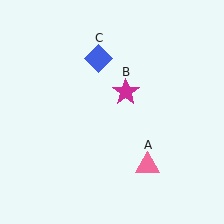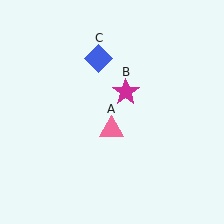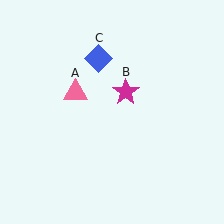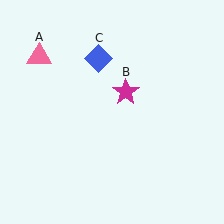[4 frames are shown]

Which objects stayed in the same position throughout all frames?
Magenta star (object B) and blue diamond (object C) remained stationary.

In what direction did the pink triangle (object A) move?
The pink triangle (object A) moved up and to the left.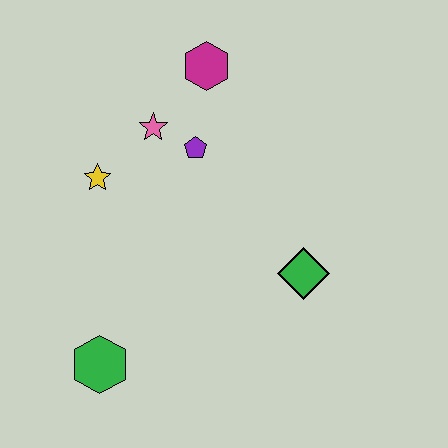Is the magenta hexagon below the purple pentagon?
No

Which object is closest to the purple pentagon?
The pink star is closest to the purple pentagon.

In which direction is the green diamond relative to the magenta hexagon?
The green diamond is below the magenta hexagon.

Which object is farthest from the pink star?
The green hexagon is farthest from the pink star.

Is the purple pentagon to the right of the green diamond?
No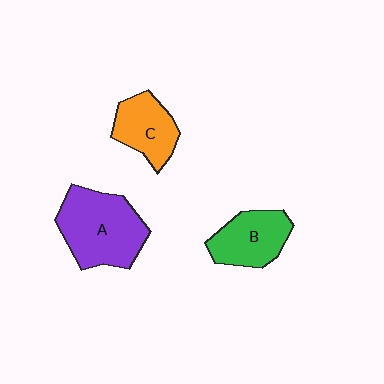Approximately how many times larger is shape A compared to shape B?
Approximately 1.5 times.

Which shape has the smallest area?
Shape C (orange).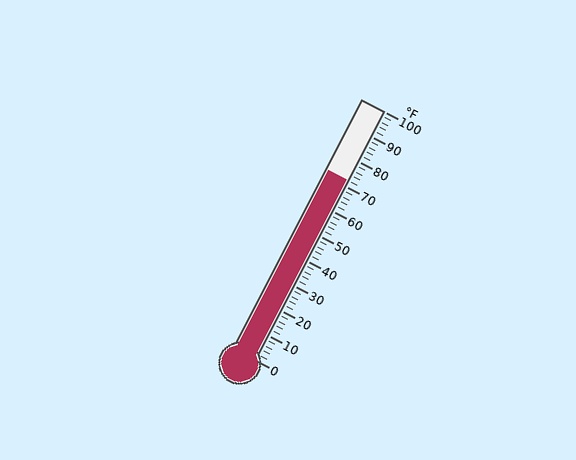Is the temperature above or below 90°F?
The temperature is below 90°F.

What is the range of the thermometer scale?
The thermometer scale ranges from 0°F to 100°F.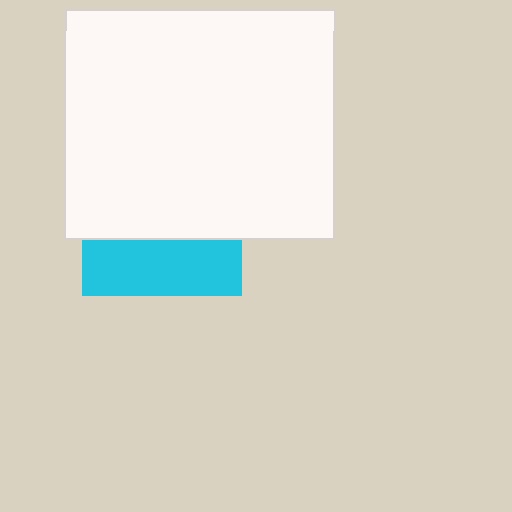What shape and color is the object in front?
The object in front is a white rectangle.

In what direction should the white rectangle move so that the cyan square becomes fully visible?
The white rectangle should move up. That is the shortest direction to clear the overlap and leave the cyan square fully visible.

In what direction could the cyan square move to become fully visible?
The cyan square could move down. That would shift it out from behind the white rectangle entirely.